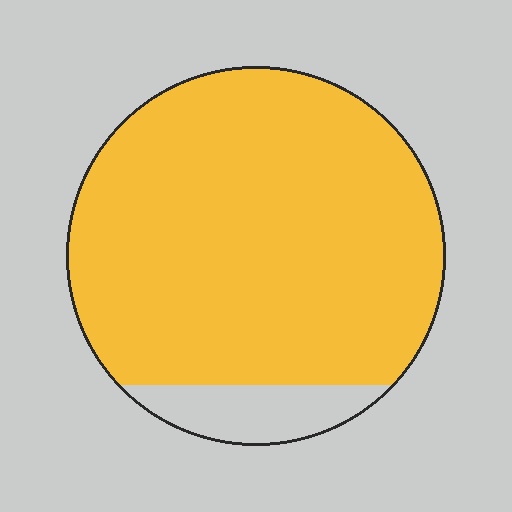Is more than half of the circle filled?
Yes.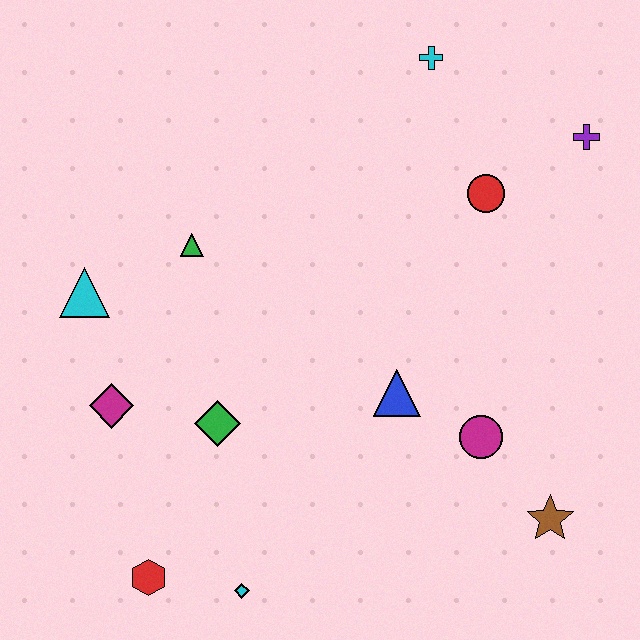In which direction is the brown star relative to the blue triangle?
The brown star is to the right of the blue triangle.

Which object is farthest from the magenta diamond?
The purple cross is farthest from the magenta diamond.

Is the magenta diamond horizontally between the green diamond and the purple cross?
No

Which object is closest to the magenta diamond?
The green diamond is closest to the magenta diamond.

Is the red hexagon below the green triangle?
Yes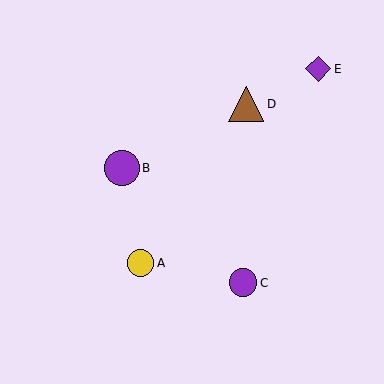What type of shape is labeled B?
Shape B is a purple circle.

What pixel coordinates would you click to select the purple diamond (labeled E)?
Click at (318, 69) to select the purple diamond E.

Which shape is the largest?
The brown triangle (labeled D) is the largest.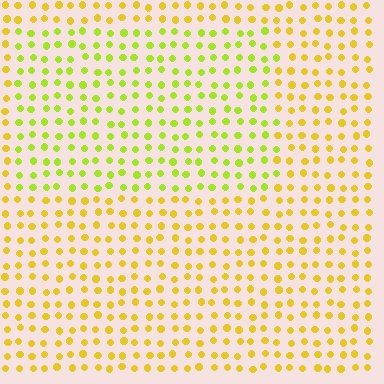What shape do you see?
I see a rectangle.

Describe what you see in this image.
The image is filled with small yellow elements in a uniform arrangement. A rectangle-shaped region is visible where the elements are tinted to a slightly different hue, forming a subtle color boundary.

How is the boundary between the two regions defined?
The boundary is defined purely by a slight shift in hue (about 31 degrees). Spacing, size, and orientation are identical on both sides.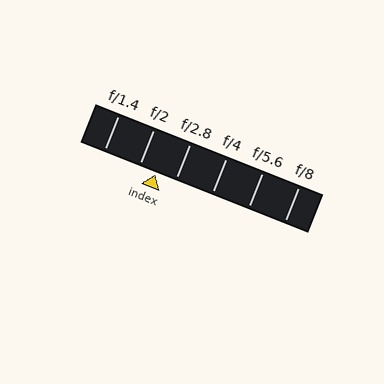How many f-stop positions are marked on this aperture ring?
There are 6 f-stop positions marked.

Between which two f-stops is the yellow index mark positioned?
The index mark is between f/2 and f/2.8.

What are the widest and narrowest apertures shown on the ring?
The widest aperture shown is f/1.4 and the narrowest is f/8.